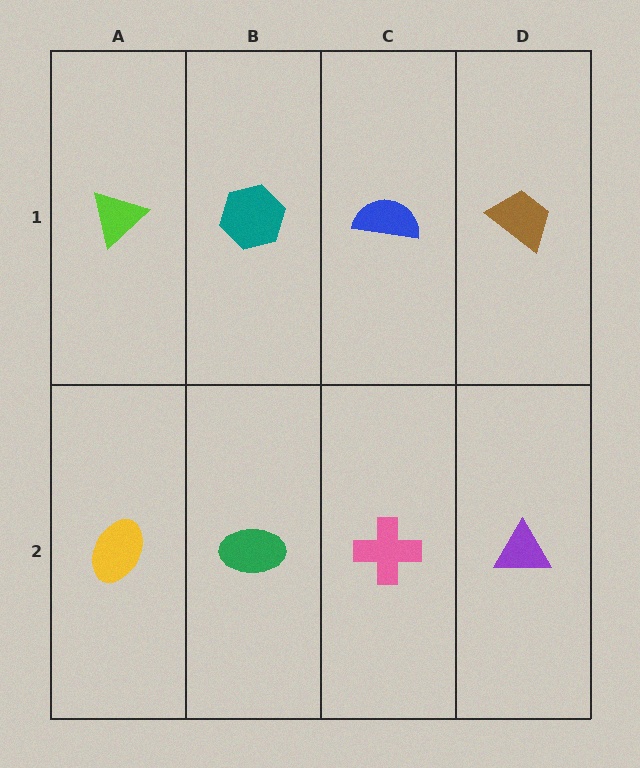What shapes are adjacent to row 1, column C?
A pink cross (row 2, column C), a teal hexagon (row 1, column B), a brown trapezoid (row 1, column D).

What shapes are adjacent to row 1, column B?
A green ellipse (row 2, column B), a lime triangle (row 1, column A), a blue semicircle (row 1, column C).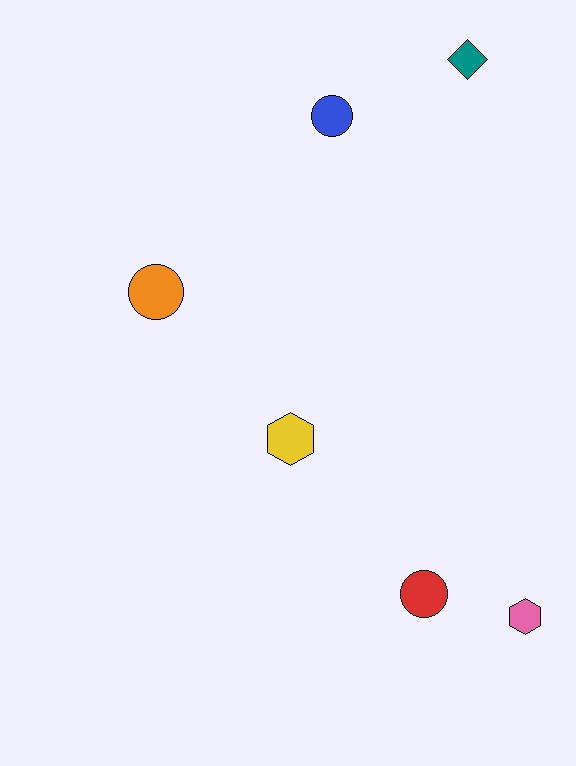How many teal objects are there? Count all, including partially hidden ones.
There is 1 teal object.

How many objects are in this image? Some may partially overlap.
There are 6 objects.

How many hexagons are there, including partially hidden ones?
There are 2 hexagons.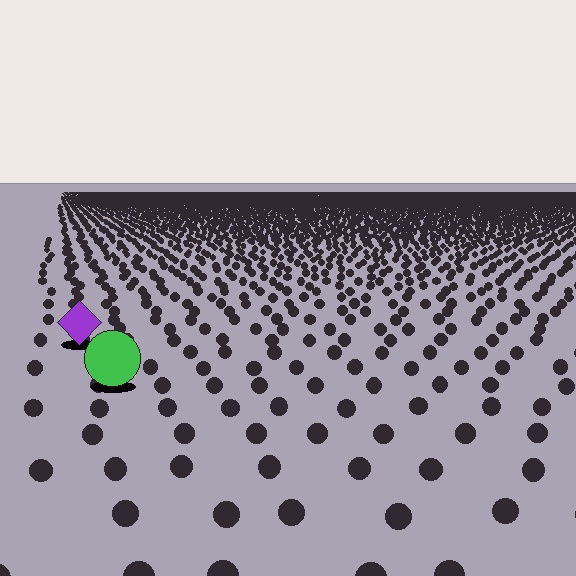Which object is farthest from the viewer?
The purple diamond is farthest from the viewer. It appears smaller and the ground texture around it is denser.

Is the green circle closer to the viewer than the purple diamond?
Yes. The green circle is closer — you can tell from the texture gradient: the ground texture is coarser near it.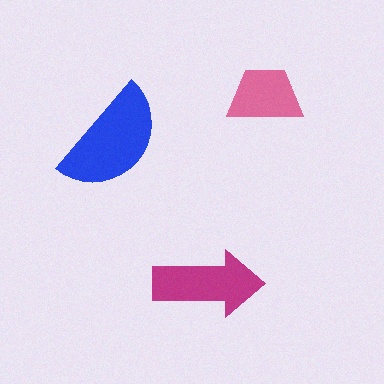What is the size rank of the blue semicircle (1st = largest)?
1st.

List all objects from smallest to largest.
The pink trapezoid, the magenta arrow, the blue semicircle.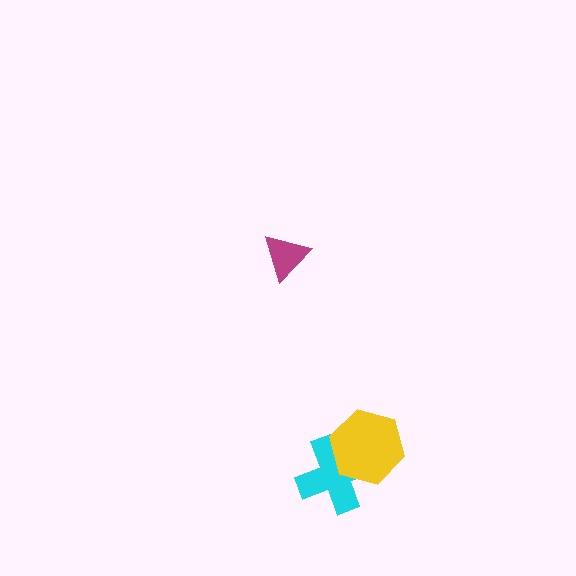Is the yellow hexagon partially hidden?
No, no other shape covers it.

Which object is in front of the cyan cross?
The yellow hexagon is in front of the cyan cross.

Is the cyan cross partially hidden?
Yes, it is partially covered by another shape.